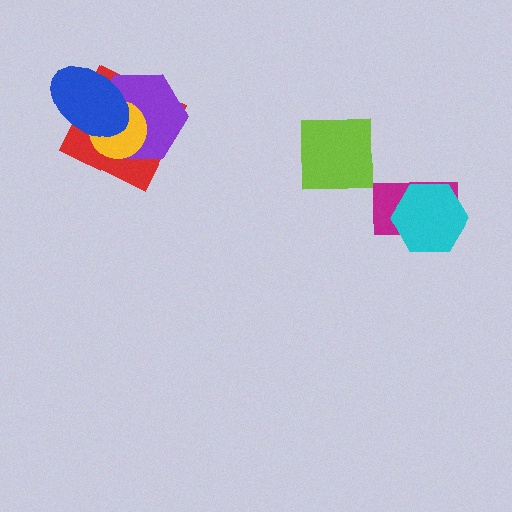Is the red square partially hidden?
Yes, it is partially covered by another shape.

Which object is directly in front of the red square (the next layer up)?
The purple hexagon is directly in front of the red square.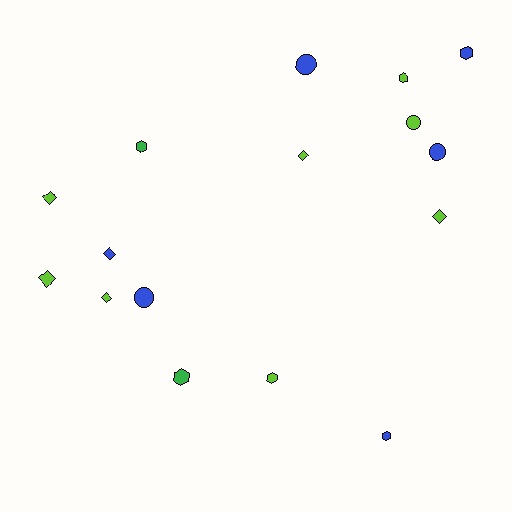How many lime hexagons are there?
There are 2 lime hexagons.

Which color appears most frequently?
Lime, with 8 objects.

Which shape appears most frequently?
Hexagon, with 6 objects.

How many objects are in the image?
There are 16 objects.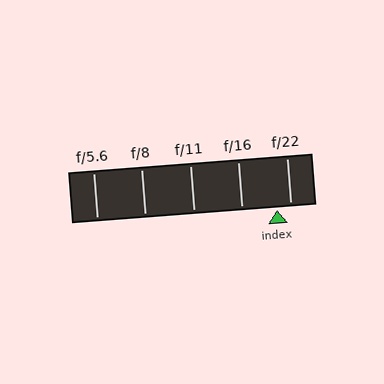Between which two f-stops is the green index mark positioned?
The index mark is between f/16 and f/22.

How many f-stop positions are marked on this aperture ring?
There are 5 f-stop positions marked.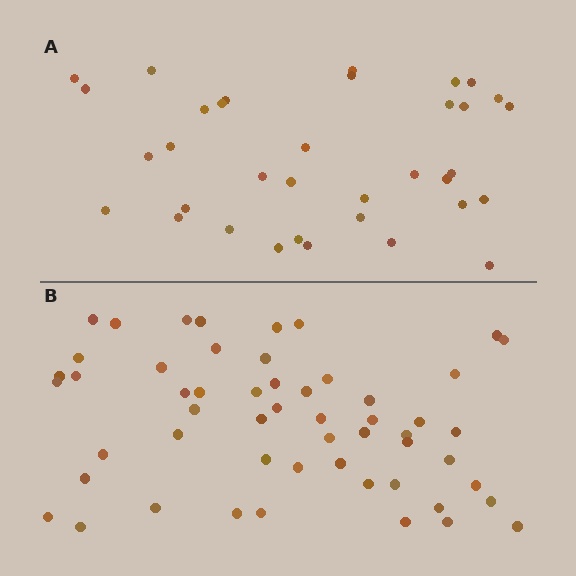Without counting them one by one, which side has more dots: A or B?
Region B (the bottom region) has more dots.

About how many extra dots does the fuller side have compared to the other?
Region B has approximately 20 more dots than region A.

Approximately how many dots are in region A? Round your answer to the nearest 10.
About 40 dots. (The exact count is 35, which rounds to 40.)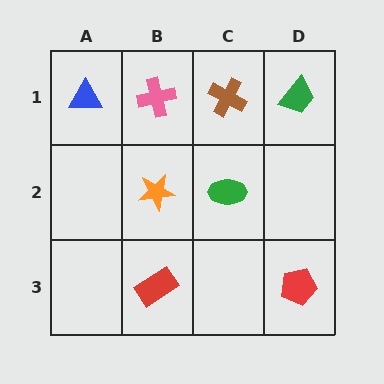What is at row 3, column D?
A red pentagon.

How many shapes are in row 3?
2 shapes.